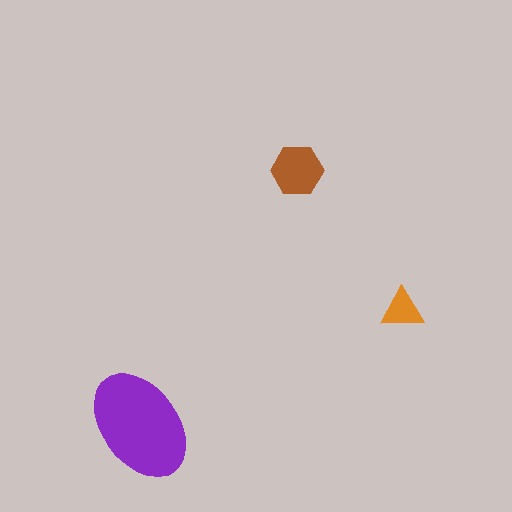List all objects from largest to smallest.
The purple ellipse, the brown hexagon, the orange triangle.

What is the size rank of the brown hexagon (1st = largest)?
2nd.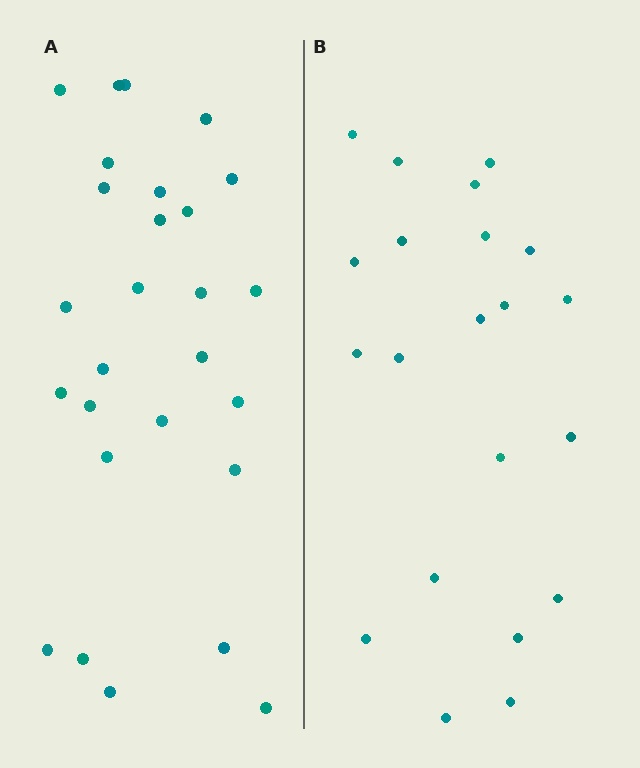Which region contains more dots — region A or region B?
Region A (the left region) has more dots.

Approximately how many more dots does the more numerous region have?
Region A has about 6 more dots than region B.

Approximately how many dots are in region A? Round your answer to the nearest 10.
About 30 dots. (The exact count is 27, which rounds to 30.)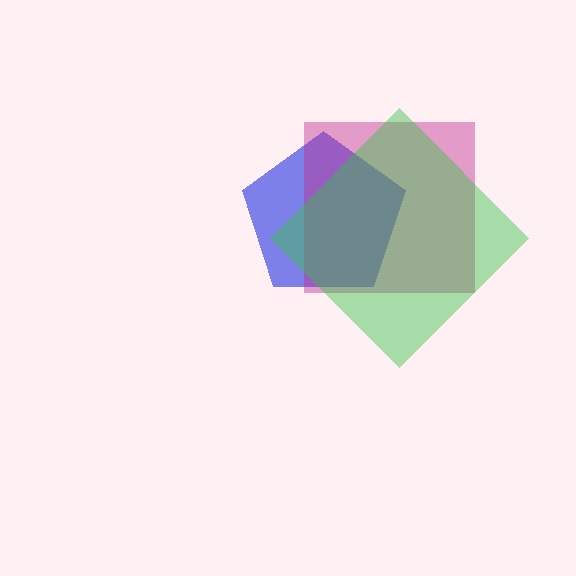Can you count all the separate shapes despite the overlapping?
Yes, there are 3 separate shapes.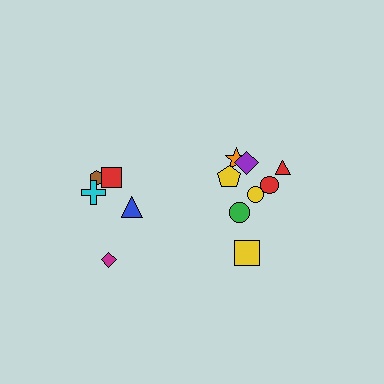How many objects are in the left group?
There are 5 objects.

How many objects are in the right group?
There are 8 objects.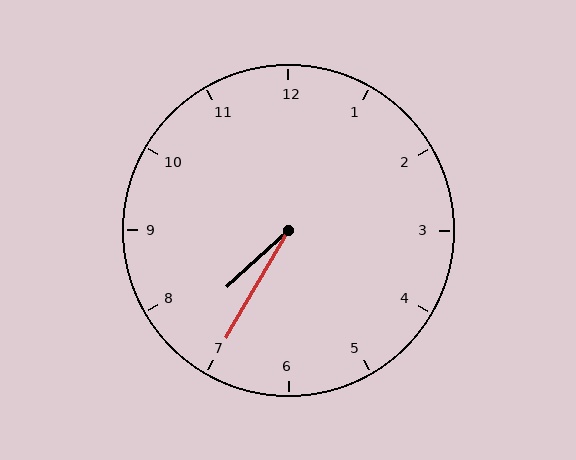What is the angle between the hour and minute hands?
Approximately 18 degrees.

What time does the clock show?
7:35.